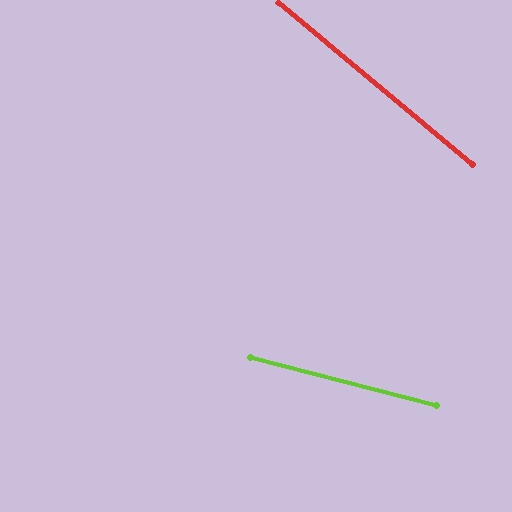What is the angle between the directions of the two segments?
Approximately 25 degrees.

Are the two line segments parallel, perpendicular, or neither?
Neither parallel nor perpendicular — they differ by about 25°.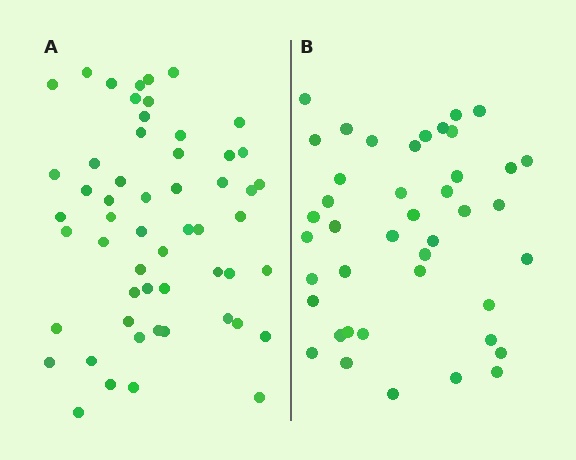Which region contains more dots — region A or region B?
Region A (the left region) has more dots.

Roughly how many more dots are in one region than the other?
Region A has approximately 15 more dots than region B.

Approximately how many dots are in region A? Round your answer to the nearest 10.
About 60 dots. (The exact count is 55, which rounds to 60.)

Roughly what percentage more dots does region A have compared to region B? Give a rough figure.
About 30% more.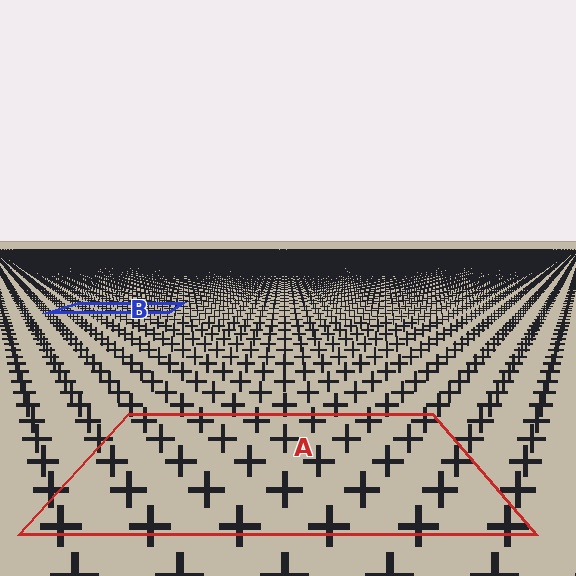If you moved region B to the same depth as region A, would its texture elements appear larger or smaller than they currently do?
They would appear larger. At a closer depth, the same texture elements are projected at a bigger on-screen size.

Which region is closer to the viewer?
Region A is closer. The texture elements there are larger and more spread out.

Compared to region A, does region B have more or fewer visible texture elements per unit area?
Region B has more texture elements per unit area — they are packed more densely because it is farther away.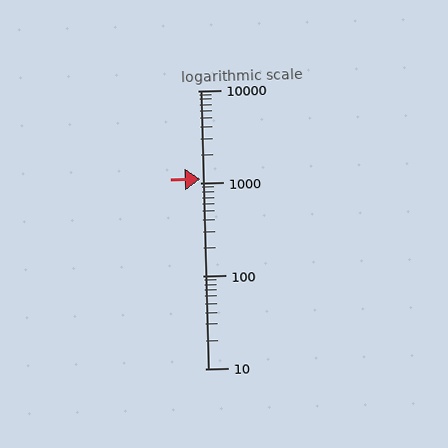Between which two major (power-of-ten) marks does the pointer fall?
The pointer is between 1000 and 10000.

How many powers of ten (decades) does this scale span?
The scale spans 3 decades, from 10 to 10000.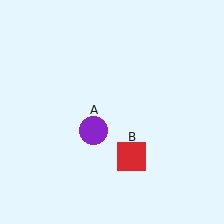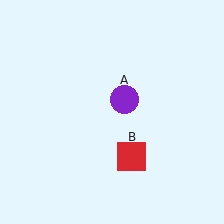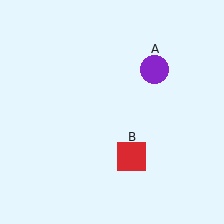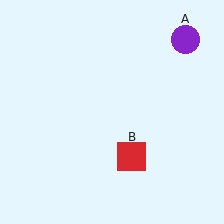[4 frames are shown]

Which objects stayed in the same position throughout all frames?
Red square (object B) remained stationary.